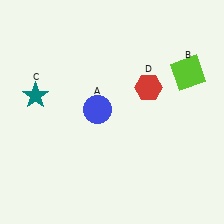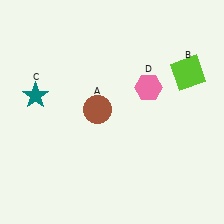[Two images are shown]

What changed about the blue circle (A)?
In Image 1, A is blue. In Image 2, it changed to brown.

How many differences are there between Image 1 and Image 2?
There are 2 differences between the two images.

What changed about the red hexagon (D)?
In Image 1, D is red. In Image 2, it changed to pink.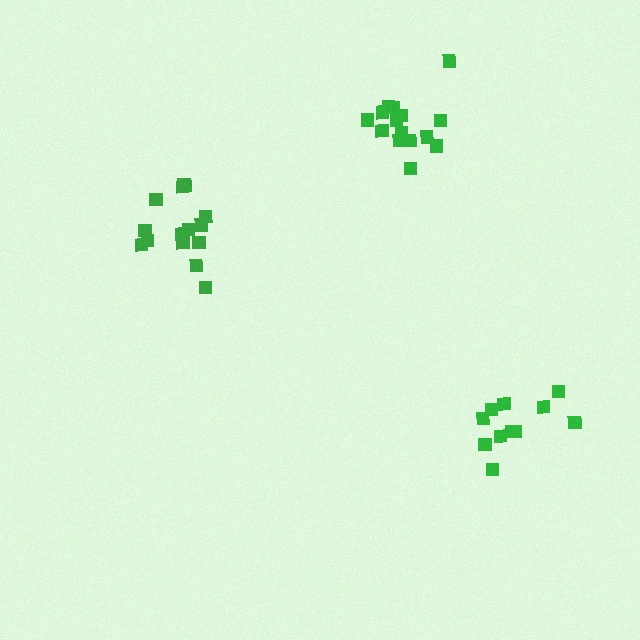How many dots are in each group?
Group 1: 14 dots, Group 2: 11 dots, Group 3: 15 dots (40 total).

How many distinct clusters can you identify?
There are 3 distinct clusters.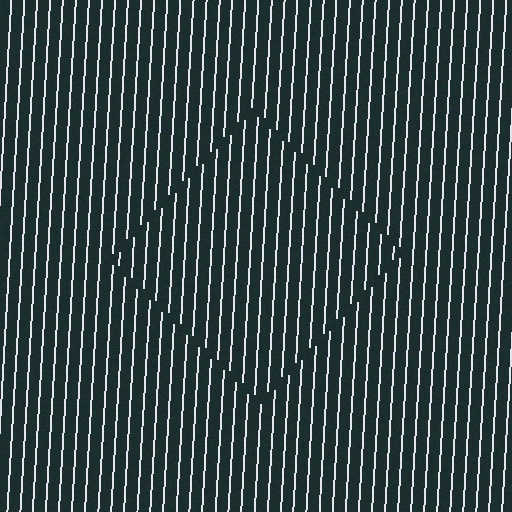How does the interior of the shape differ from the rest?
The interior of the shape contains the same grating, shifted by half a period — the contour is defined by the phase discontinuity where line-ends from the inner and outer gratings abut.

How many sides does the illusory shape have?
4 sides — the line-ends trace a square.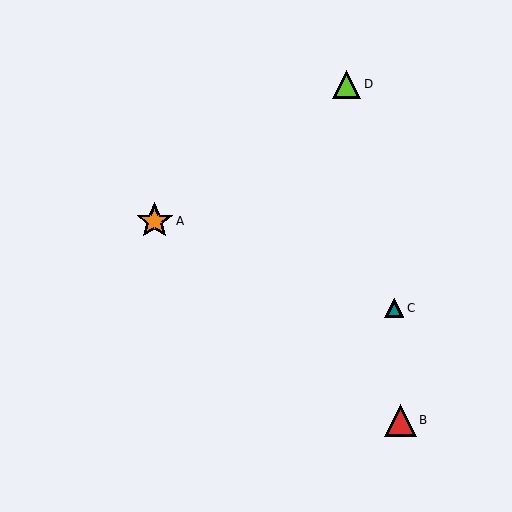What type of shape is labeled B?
Shape B is a red triangle.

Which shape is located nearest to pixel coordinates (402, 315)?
The teal triangle (labeled C) at (394, 308) is nearest to that location.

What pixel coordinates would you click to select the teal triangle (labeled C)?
Click at (394, 308) to select the teal triangle C.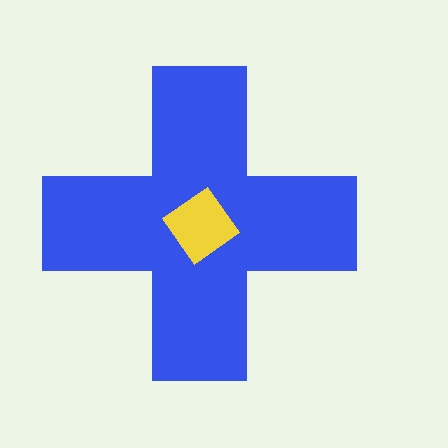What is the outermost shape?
The blue cross.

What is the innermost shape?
The yellow diamond.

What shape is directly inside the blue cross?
The yellow diamond.